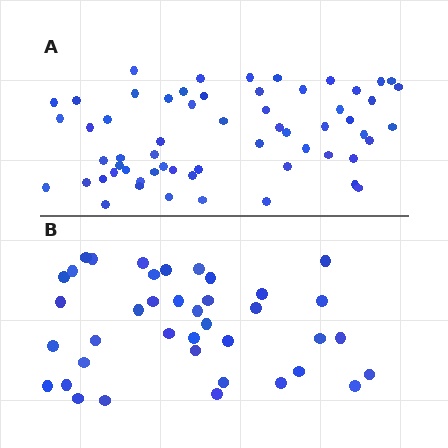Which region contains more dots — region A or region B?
Region A (the top region) has more dots.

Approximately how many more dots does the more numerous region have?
Region A has approximately 20 more dots than region B.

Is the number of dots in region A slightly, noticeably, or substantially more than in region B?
Region A has substantially more. The ratio is roughly 1.5 to 1.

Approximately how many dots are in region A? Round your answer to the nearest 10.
About 60 dots.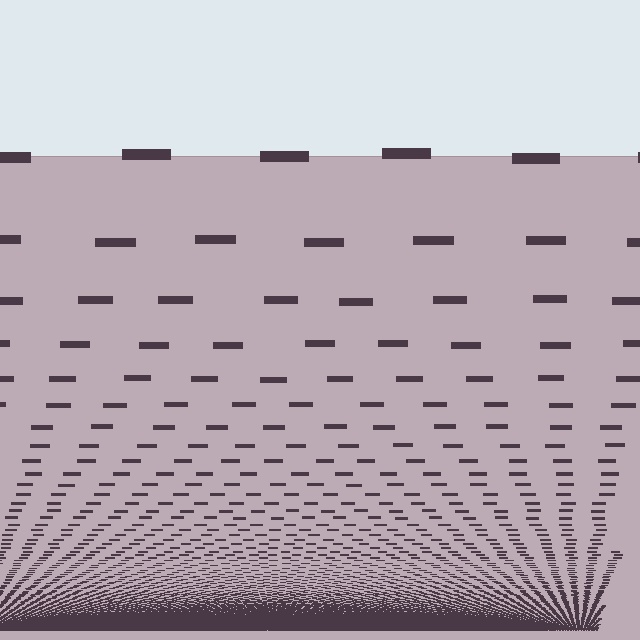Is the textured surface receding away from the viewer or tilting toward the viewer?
The surface appears to tilt toward the viewer. Texture elements get larger and sparser toward the top.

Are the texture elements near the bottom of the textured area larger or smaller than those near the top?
Smaller. The gradient is inverted — elements near the bottom are smaller and denser.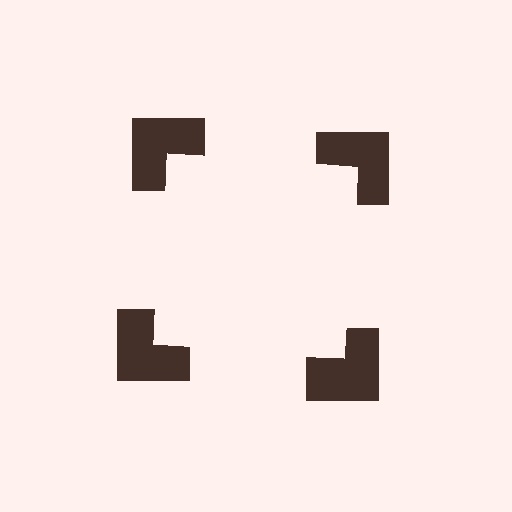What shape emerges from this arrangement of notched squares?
An illusory square — its edges are inferred from the aligned wedge cuts in the notched squares, not physically drawn.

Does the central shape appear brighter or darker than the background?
It typically appears slightly brighter than the background, even though no actual brightness change is drawn.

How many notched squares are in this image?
There are 4 — one at each vertex of the illusory square.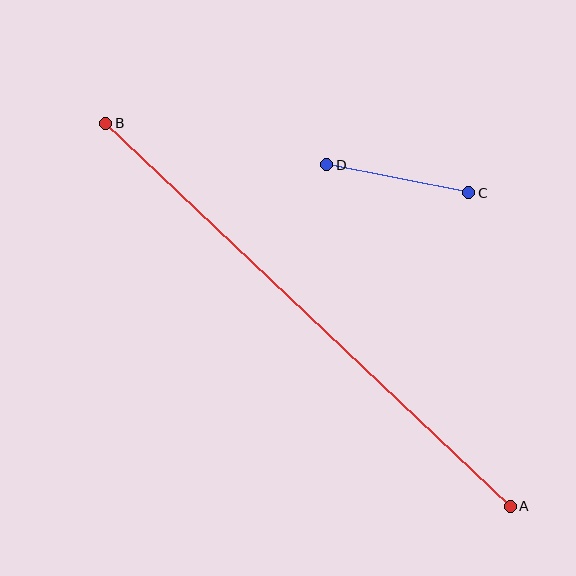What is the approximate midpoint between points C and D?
The midpoint is at approximately (398, 179) pixels.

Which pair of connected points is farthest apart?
Points A and B are farthest apart.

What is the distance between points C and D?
The distance is approximately 145 pixels.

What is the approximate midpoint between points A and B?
The midpoint is at approximately (308, 315) pixels.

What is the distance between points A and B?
The distance is approximately 557 pixels.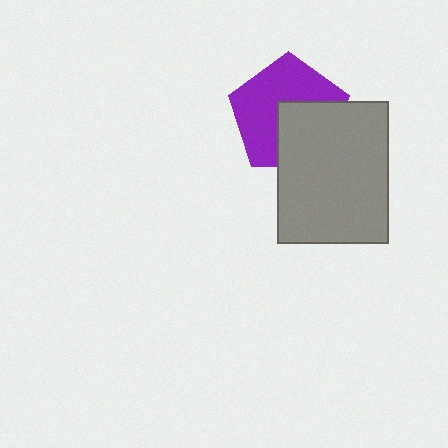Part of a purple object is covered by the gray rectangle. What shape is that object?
It is a pentagon.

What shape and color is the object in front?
The object in front is a gray rectangle.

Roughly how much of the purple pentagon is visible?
About half of it is visible (roughly 60%).